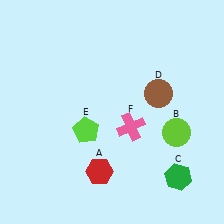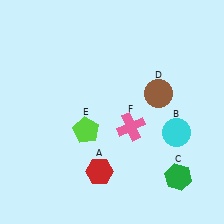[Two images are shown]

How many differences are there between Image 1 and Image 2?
There is 1 difference between the two images.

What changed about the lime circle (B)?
In Image 1, B is lime. In Image 2, it changed to cyan.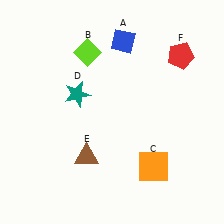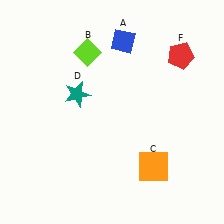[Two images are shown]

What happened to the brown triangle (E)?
The brown triangle (E) was removed in Image 2. It was in the bottom-left area of Image 1.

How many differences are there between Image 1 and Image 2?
There is 1 difference between the two images.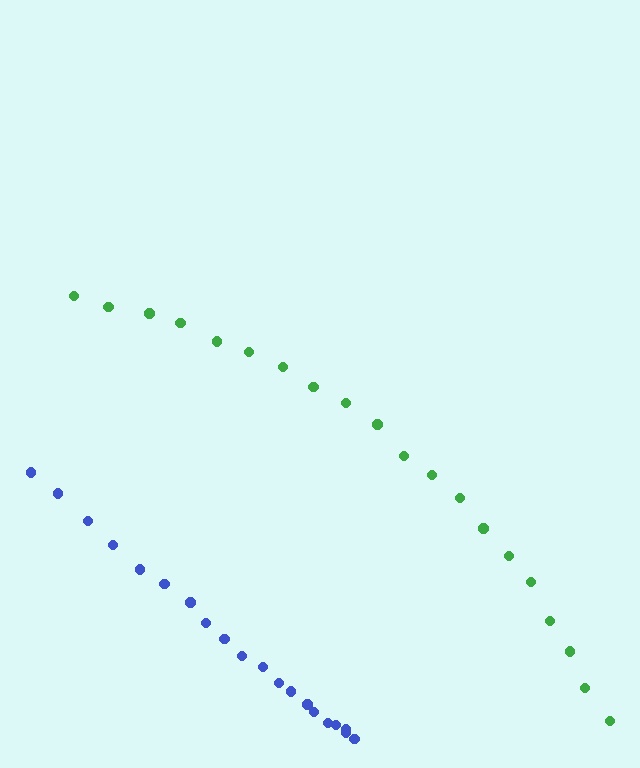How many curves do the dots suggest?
There are 2 distinct paths.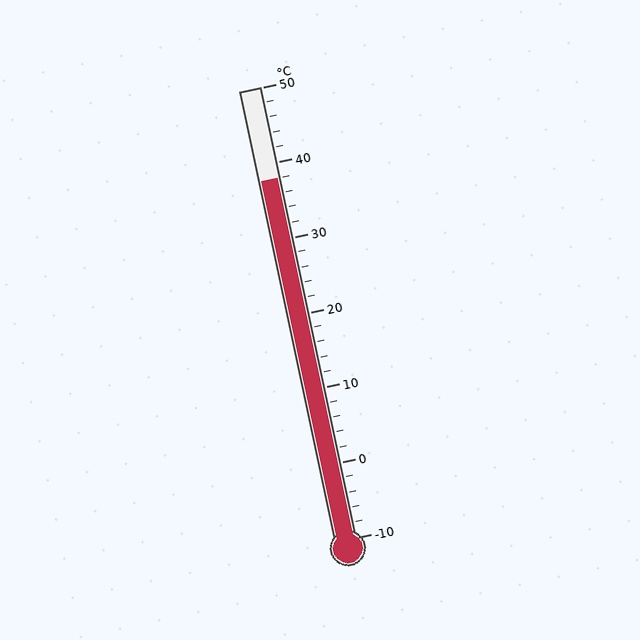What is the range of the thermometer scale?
The thermometer scale ranges from -10°C to 50°C.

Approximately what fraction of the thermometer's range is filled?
The thermometer is filled to approximately 80% of its range.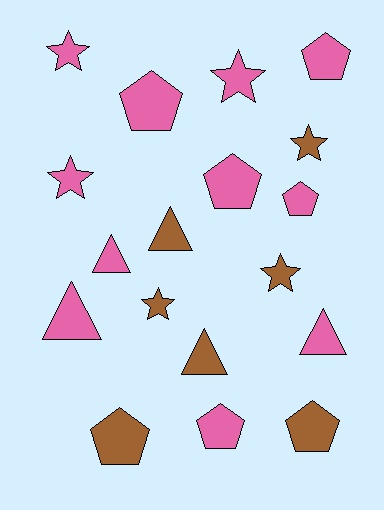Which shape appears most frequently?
Pentagon, with 7 objects.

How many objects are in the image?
There are 18 objects.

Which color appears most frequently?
Pink, with 11 objects.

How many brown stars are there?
There are 3 brown stars.